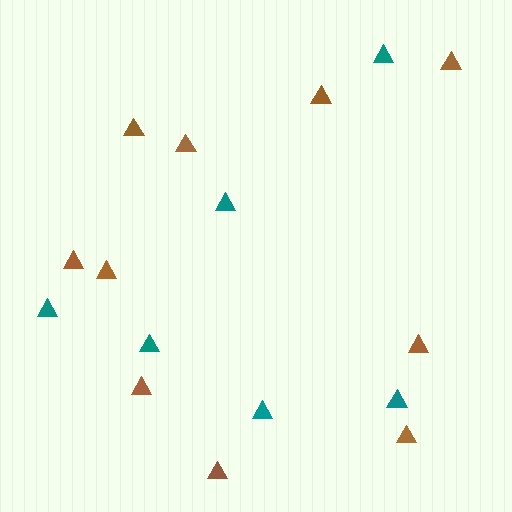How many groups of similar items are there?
There are 2 groups: one group of brown triangles (10) and one group of teal triangles (6).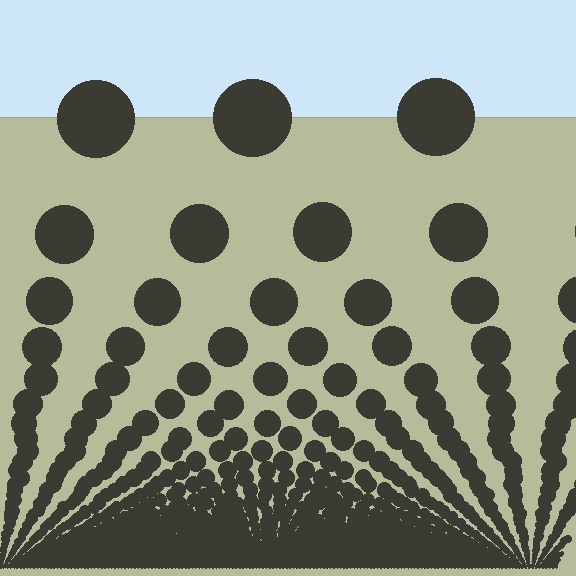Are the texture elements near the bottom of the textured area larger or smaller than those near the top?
Smaller. The gradient is inverted — elements near the bottom are smaller and denser.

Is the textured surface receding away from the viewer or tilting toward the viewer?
The surface appears to tilt toward the viewer. Texture elements get larger and sparser toward the top.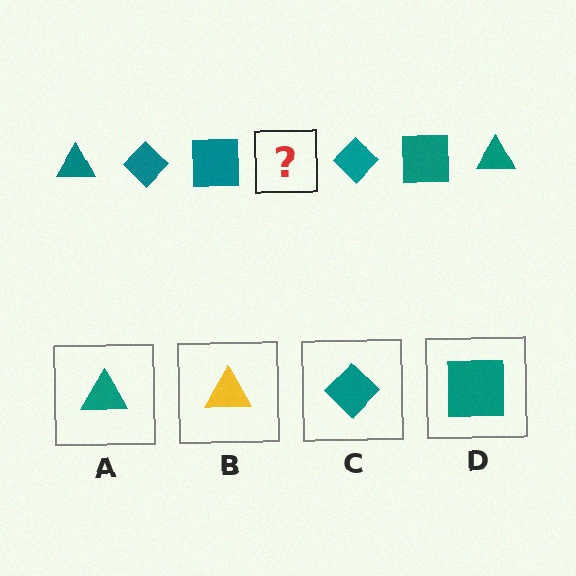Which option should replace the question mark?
Option A.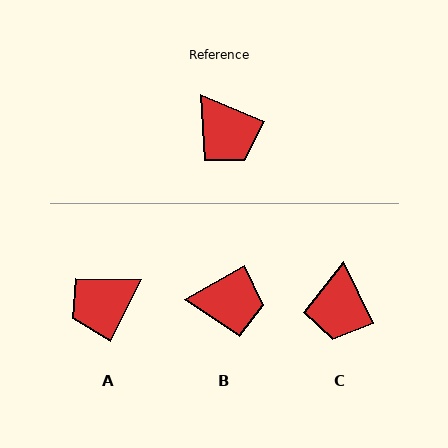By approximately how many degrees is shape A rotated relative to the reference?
Approximately 94 degrees clockwise.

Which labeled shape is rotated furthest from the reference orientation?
A, about 94 degrees away.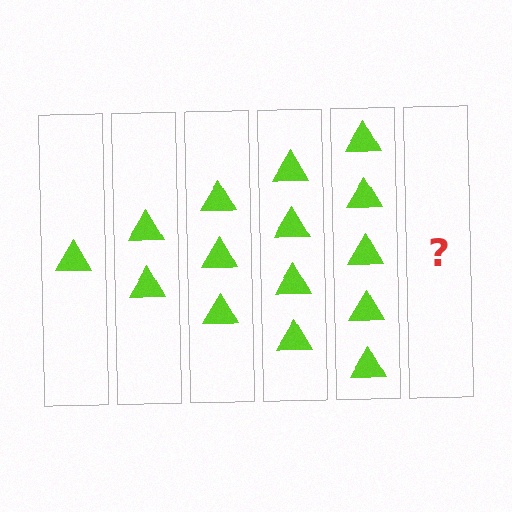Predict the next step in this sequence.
The next step is 6 triangles.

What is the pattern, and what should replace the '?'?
The pattern is that each step adds one more triangle. The '?' should be 6 triangles.